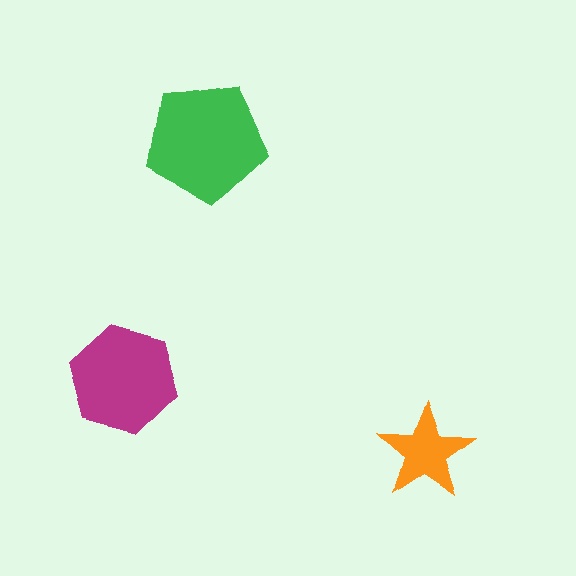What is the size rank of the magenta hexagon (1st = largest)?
2nd.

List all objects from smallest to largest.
The orange star, the magenta hexagon, the green pentagon.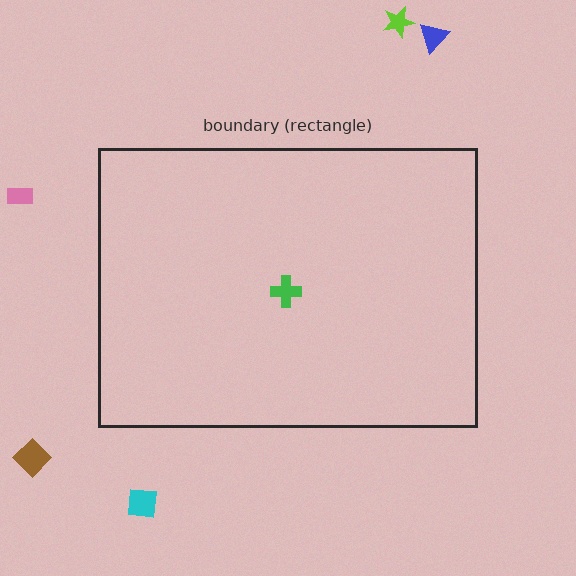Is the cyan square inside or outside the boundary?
Outside.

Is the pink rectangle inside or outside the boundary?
Outside.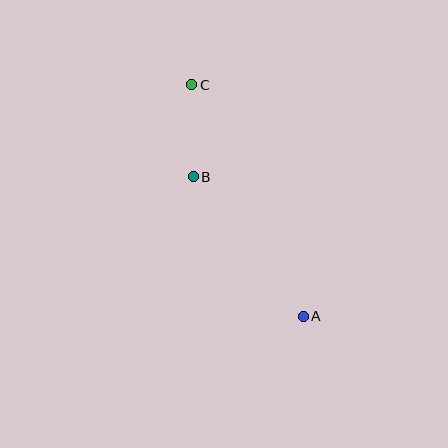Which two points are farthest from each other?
Points A and C are farthest from each other.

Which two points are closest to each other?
Points B and C are closest to each other.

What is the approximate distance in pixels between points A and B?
The distance between A and B is approximately 178 pixels.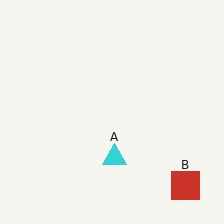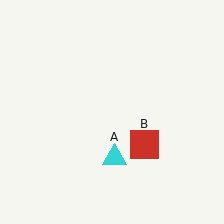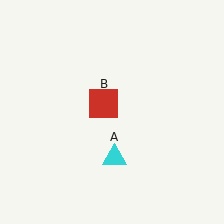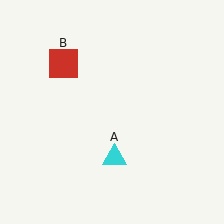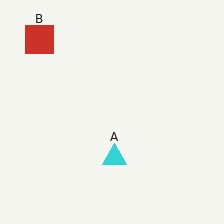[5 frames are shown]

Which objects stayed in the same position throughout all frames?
Cyan triangle (object A) remained stationary.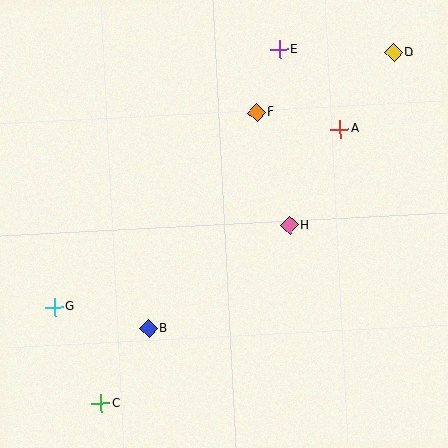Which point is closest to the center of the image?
Point H at (289, 226) is closest to the center.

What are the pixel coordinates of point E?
Point E is at (279, 50).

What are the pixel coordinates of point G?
Point G is at (54, 307).